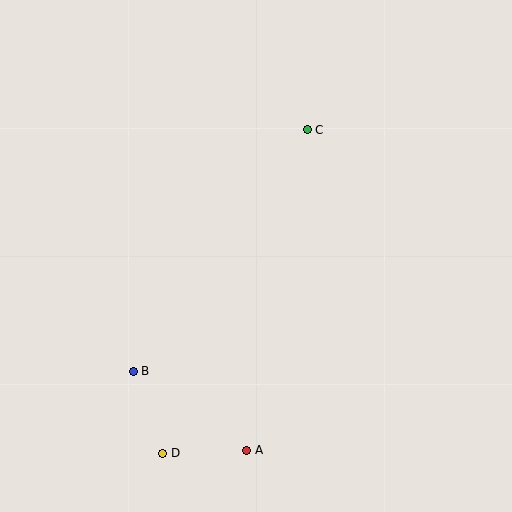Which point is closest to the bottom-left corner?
Point D is closest to the bottom-left corner.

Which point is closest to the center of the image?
Point C at (307, 130) is closest to the center.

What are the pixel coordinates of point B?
Point B is at (133, 371).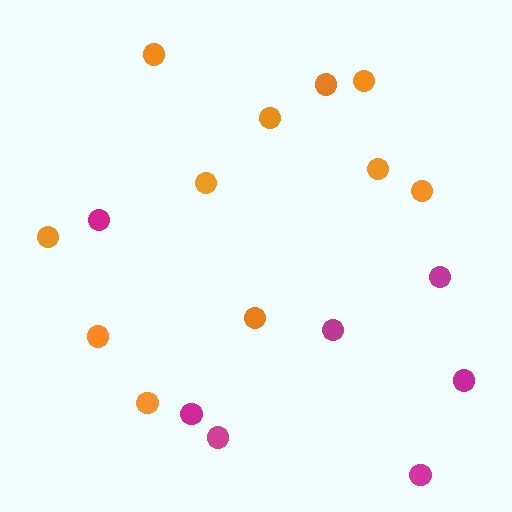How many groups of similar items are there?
There are 2 groups: one group of orange circles (11) and one group of magenta circles (7).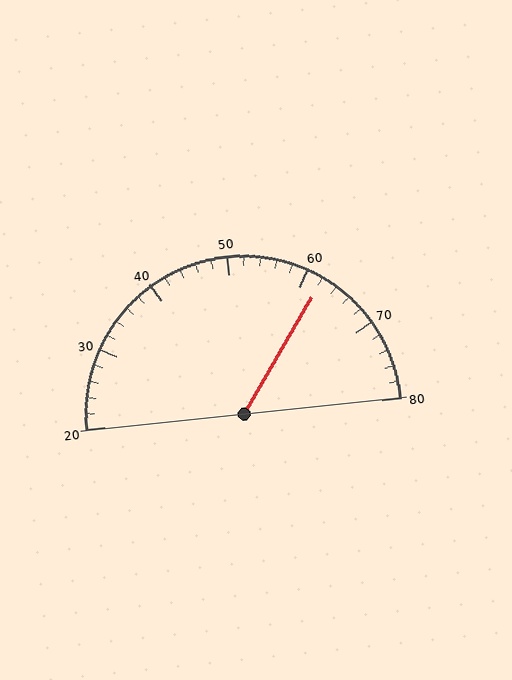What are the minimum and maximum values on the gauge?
The gauge ranges from 20 to 80.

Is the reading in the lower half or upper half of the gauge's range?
The reading is in the upper half of the range (20 to 80).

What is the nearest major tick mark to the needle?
The nearest major tick mark is 60.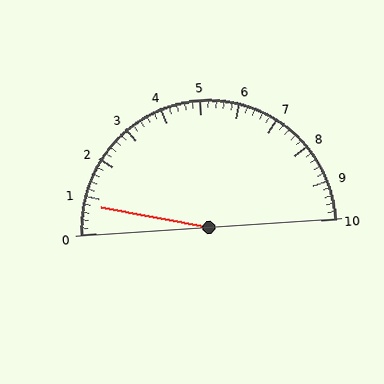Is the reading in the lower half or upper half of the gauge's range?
The reading is in the lower half of the range (0 to 10).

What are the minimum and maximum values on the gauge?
The gauge ranges from 0 to 10.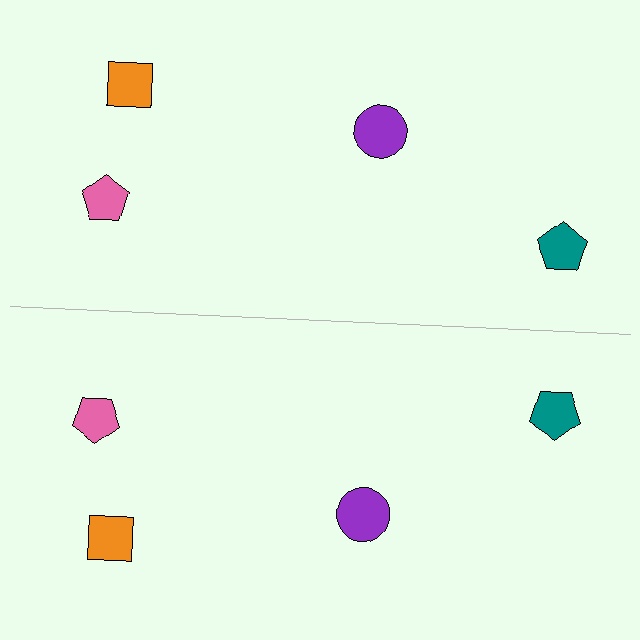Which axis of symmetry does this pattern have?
The pattern has a horizontal axis of symmetry running through the center of the image.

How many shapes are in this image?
There are 8 shapes in this image.